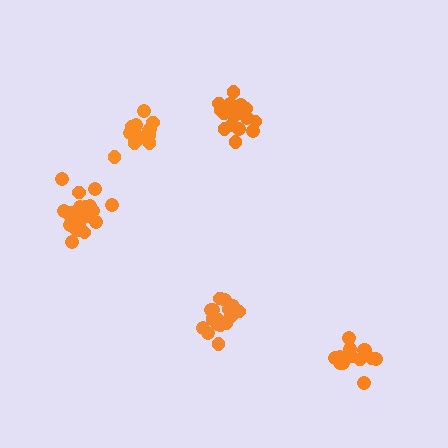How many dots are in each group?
Group 1: 17 dots, Group 2: 15 dots, Group 3: 14 dots, Group 4: 20 dots, Group 5: 17 dots (83 total).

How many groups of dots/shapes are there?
There are 5 groups.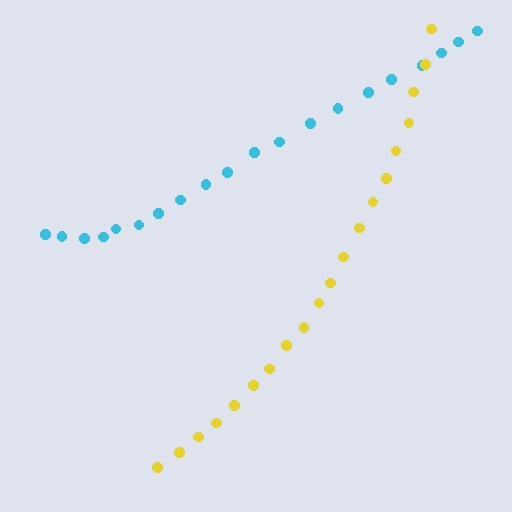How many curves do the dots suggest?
There are 2 distinct paths.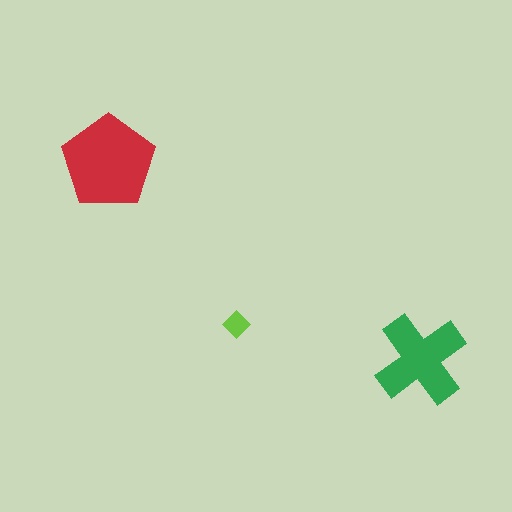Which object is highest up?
The red pentagon is topmost.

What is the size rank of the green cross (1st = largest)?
2nd.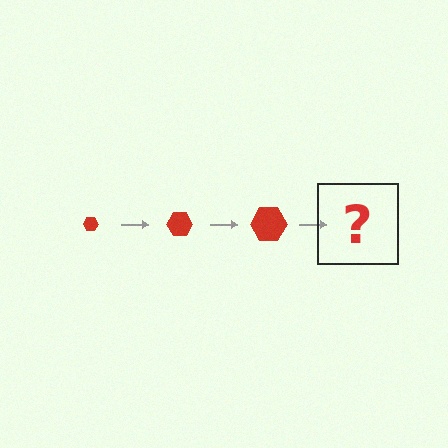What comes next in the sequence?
The next element should be a red hexagon, larger than the previous one.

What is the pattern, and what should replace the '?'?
The pattern is that the hexagon gets progressively larger each step. The '?' should be a red hexagon, larger than the previous one.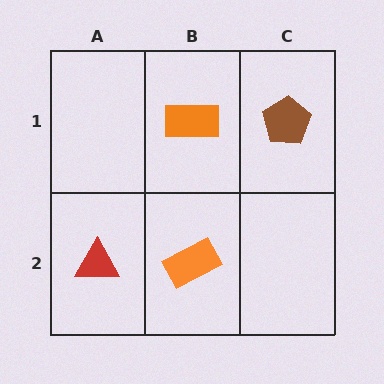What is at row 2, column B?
An orange rectangle.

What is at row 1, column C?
A brown pentagon.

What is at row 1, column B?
An orange rectangle.